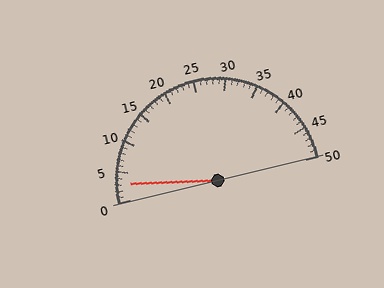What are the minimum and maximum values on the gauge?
The gauge ranges from 0 to 50.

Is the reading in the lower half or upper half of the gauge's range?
The reading is in the lower half of the range (0 to 50).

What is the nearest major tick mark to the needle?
The nearest major tick mark is 5.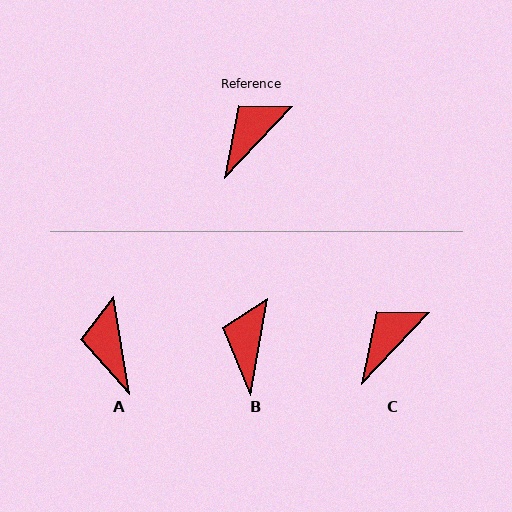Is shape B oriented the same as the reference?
No, it is off by about 34 degrees.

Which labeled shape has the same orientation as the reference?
C.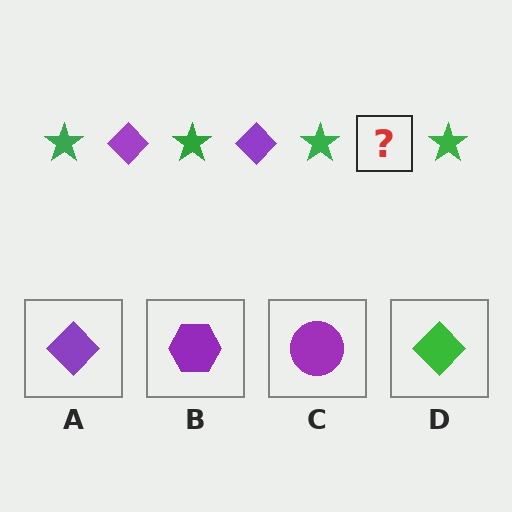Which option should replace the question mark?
Option A.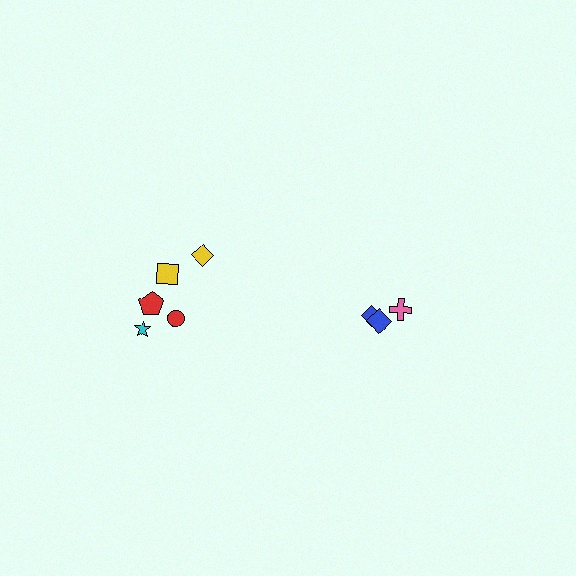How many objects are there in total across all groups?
There are 8 objects.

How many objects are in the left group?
There are 5 objects.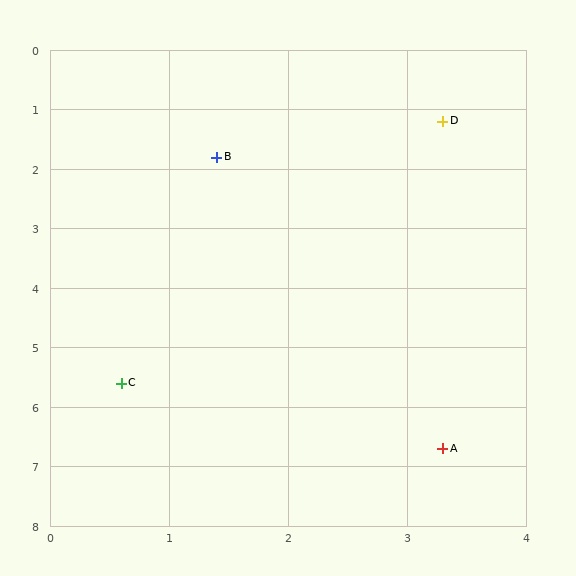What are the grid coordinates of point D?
Point D is at approximately (3.3, 1.2).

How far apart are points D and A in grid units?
Points D and A are about 5.5 grid units apart.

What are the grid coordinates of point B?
Point B is at approximately (1.4, 1.8).